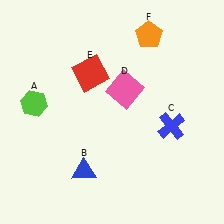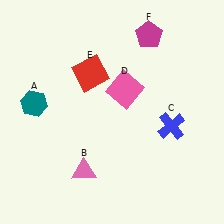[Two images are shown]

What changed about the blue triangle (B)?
In Image 1, B is blue. In Image 2, it changed to pink.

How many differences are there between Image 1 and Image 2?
There are 3 differences between the two images.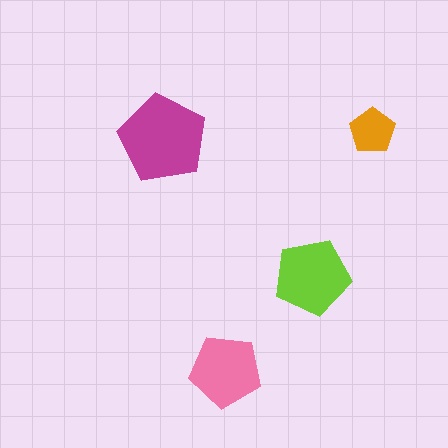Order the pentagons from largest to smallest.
the magenta one, the lime one, the pink one, the orange one.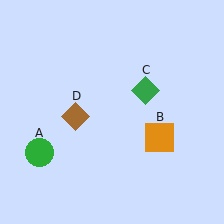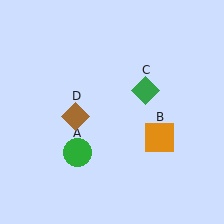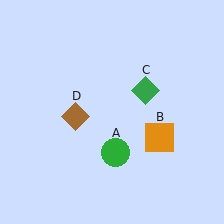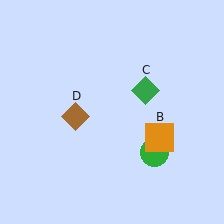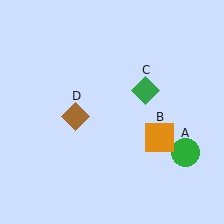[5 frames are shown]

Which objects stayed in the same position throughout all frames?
Orange square (object B) and green diamond (object C) and brown diamond (object D) remained stationary.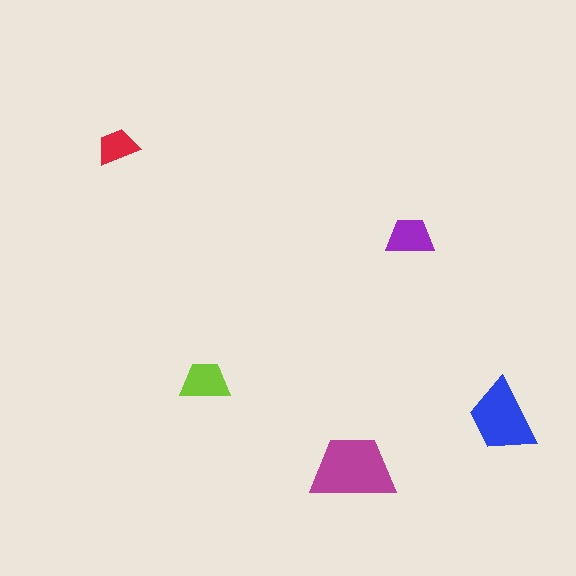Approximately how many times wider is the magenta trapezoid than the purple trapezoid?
About 2 times wider.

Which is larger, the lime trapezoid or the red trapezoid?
The lime one.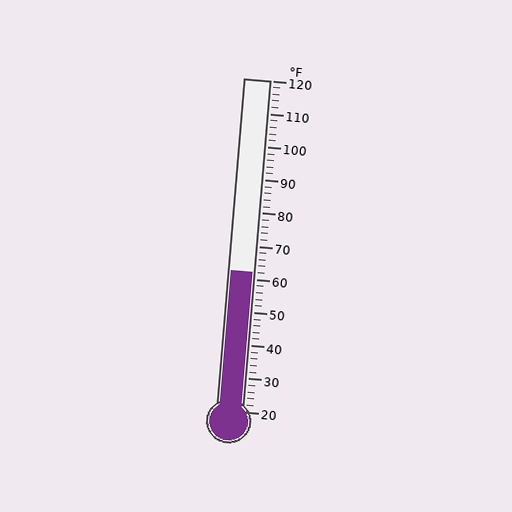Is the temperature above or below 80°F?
The temperature is below 80°F.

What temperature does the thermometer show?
The thermometer shows approximately 62°F.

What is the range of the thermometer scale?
The thermometer scale ranges from 20°F to 120°F.